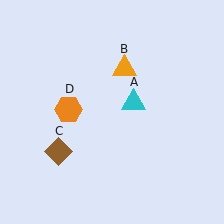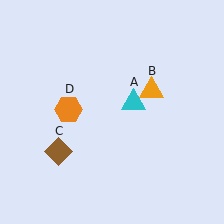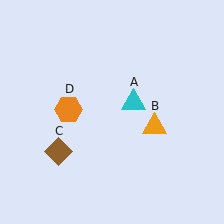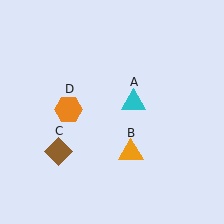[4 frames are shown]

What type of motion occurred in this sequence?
The orange triangle (object B) rotated clockwise around the center of the scene.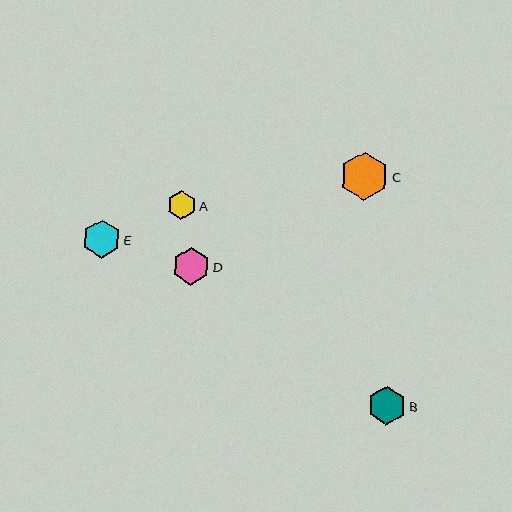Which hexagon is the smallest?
Hexagon A is the smallest with a size of approximately 29 pixels.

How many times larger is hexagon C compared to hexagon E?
Hexagon C is approximately 1.3 times the size of hexagon E.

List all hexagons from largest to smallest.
From largest to smallest: C, B, E, D, A.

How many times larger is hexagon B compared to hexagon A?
Hexagon B is approximately 1.3 times the size of hexagon A.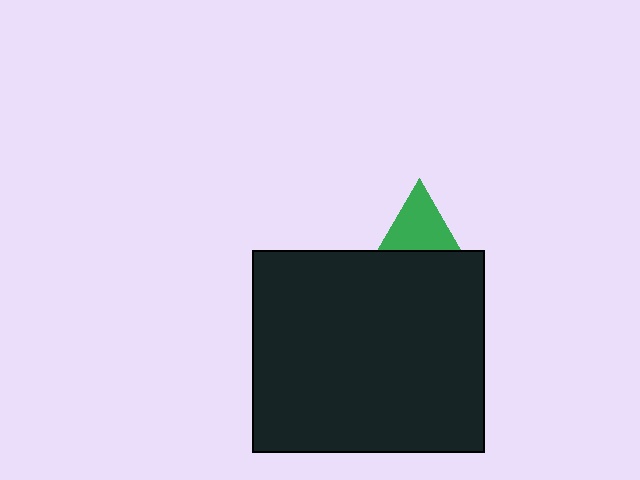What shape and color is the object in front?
The object in front is a black rectangle.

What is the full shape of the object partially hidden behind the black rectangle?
The partially hidden object is a green triangle.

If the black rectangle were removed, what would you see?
You would see the complete green triangle.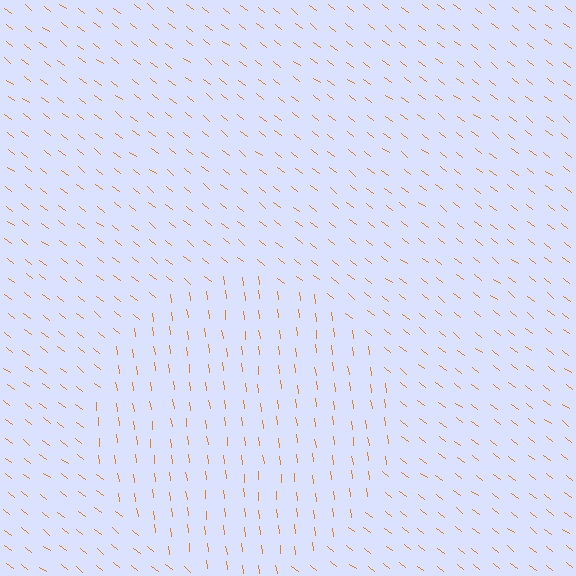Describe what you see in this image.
The image is filled with small orange line segments. A circle region in the image has lines oriented differently from the surrounding lines, creating a visible texture boundary.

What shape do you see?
I see a circle.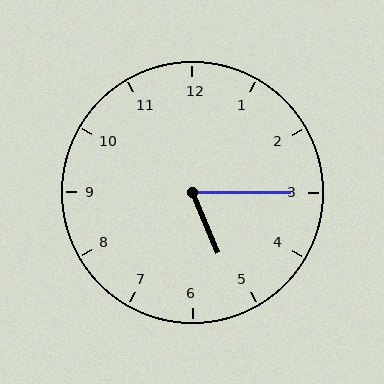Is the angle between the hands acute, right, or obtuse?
It is acute.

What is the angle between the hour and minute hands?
Approximately 68 degrees.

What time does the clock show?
5:15.